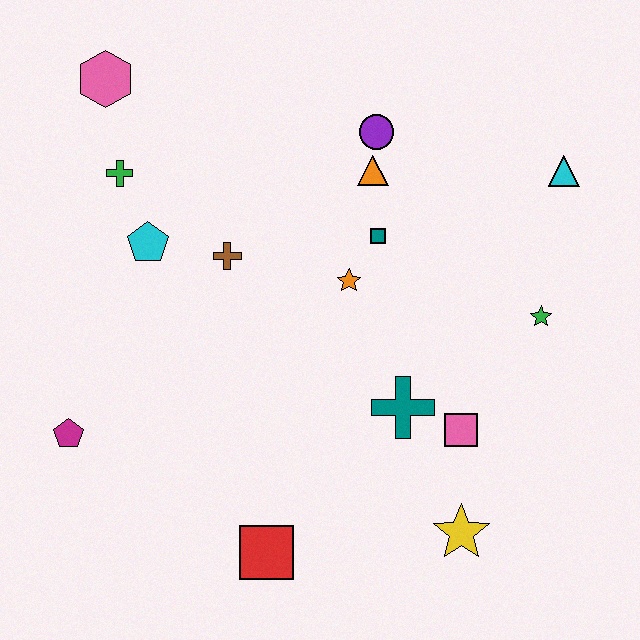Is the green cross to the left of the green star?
Yes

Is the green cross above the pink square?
Yes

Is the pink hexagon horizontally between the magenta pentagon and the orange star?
Yes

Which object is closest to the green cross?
The cyan pentagon is closest to the green cross.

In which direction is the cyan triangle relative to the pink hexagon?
The cyan triangle is to the right of the pink hexagon.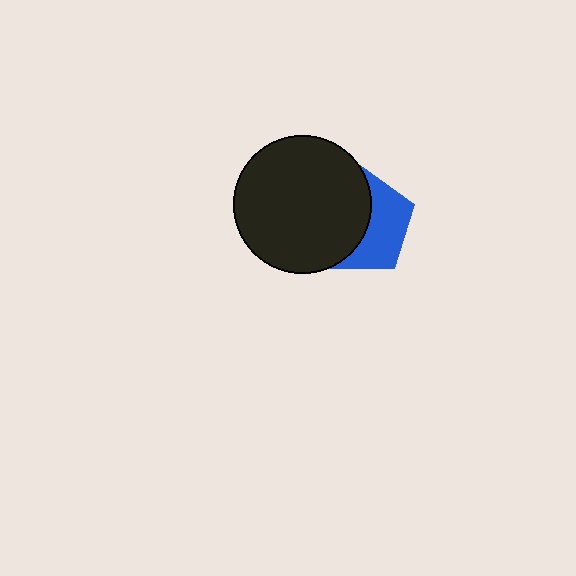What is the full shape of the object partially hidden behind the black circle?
The partially hidden object is a blue pentagon.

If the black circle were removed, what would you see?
You would see the complete blue pentagon.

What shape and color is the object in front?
The object in front is a black circle.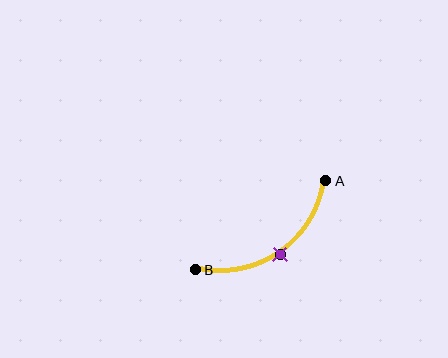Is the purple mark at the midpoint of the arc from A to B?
Yes. The purple mark lies on the arc at equal arc-length from both A and B — it is the arc midpoint.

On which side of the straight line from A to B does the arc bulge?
The arc bulges below and to the right of the straight line connecting A and B.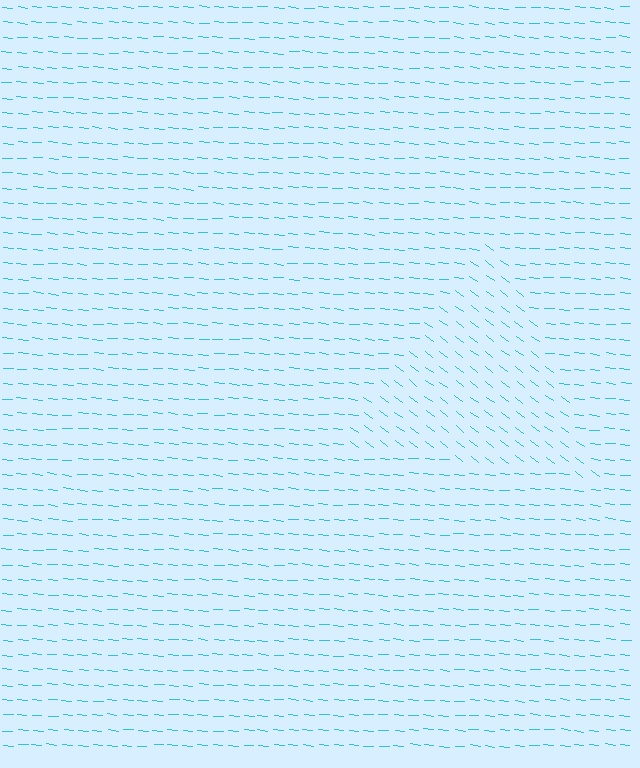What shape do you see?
I see a triangle.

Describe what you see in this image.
The image is filled with small cyan line segments. A triangle region in the image has lines oriented differently from the surrounding lines, creating a visible texture boundary.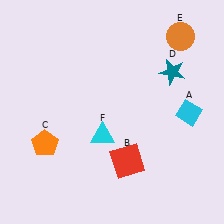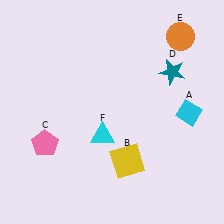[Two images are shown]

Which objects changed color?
B changed from red to yellow. C changed from orange to pink.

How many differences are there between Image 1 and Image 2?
There are 2 differences between the two images.